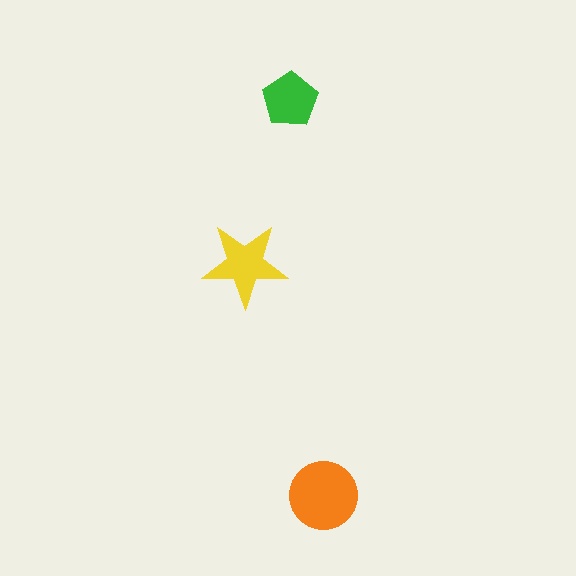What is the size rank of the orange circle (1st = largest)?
1st.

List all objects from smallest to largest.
The green pentagon, the yellow star, the orange circle.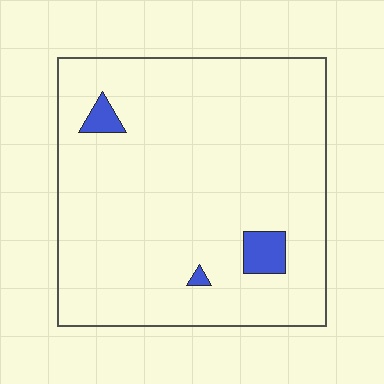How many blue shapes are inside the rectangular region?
3.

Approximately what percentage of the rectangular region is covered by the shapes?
Approximately 5%.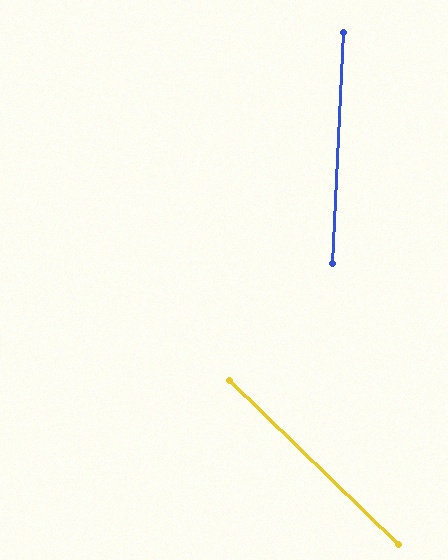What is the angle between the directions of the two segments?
Approximately 49 degrees.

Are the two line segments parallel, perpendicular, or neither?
Neither parallel nor perpendicular — they differ by about 49°.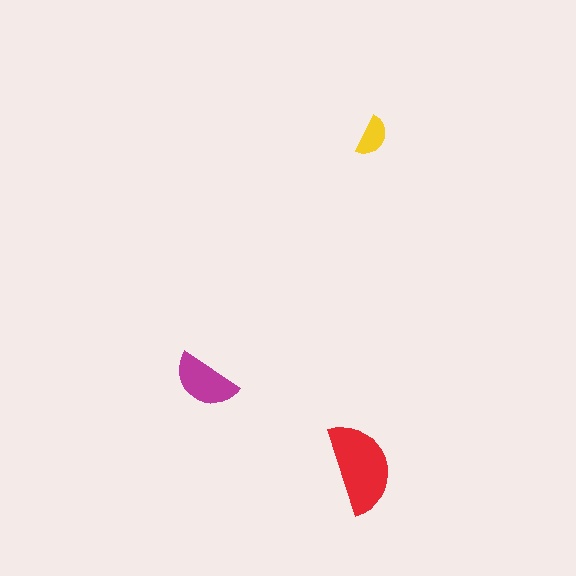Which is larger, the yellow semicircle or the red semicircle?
The red one.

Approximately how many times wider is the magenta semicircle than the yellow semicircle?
About 1.5 times wider.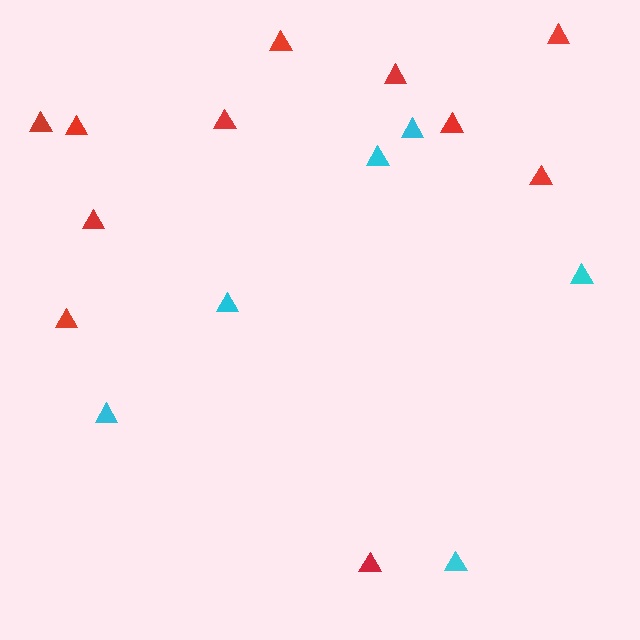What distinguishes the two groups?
There are 2 groups: one group of red triangles (11) and one group of cyan triangles (6).